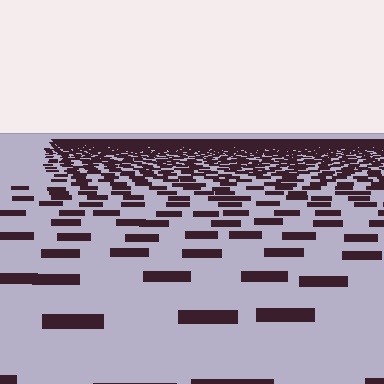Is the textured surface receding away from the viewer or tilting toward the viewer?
The surface is receding away from the viewer. Texture elements get smaller and denser toward the top.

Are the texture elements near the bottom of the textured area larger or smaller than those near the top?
Larger. Near the bottom, elements are closer to the viewer and appear at a bigger on-screen size.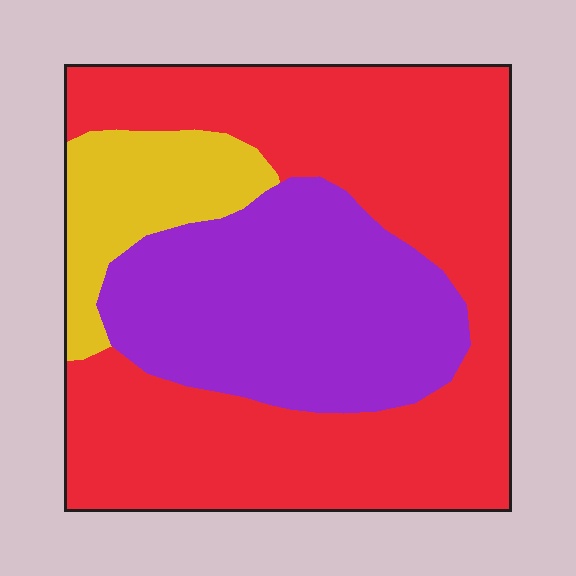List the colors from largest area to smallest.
From largest to smallest: red, purple, yellow.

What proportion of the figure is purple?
Purple covers roughly 30% of the figure.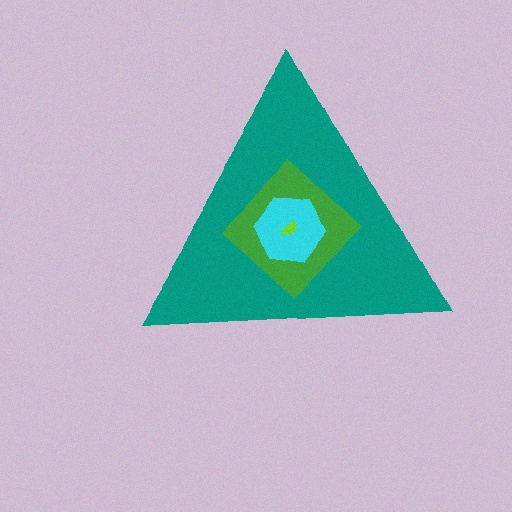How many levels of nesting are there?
4.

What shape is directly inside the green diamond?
The cyan hexagon.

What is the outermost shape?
The teal triangle.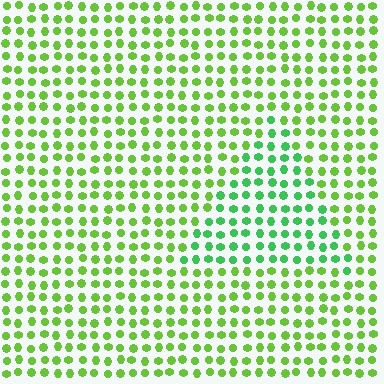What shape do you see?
I see a triangle.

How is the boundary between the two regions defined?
The boundary is defined purely by a slight shift in hue (about 34 degrees). Spacing, size, and orientation are identical on both sides.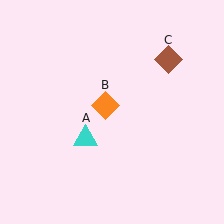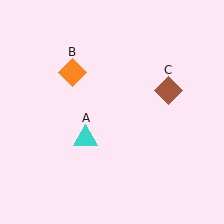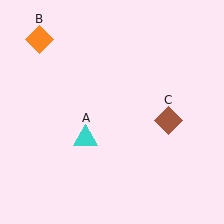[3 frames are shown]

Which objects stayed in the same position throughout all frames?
Cyan triangle (object A) remained stationary.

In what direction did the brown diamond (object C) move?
The brown diamond (object C) moved down.